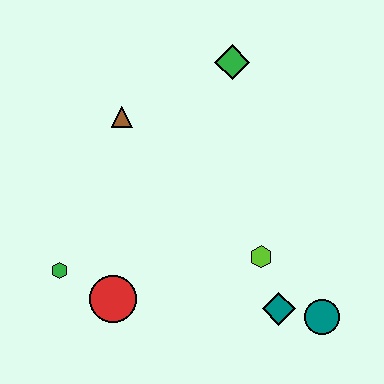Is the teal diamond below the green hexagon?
Yes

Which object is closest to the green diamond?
The brown triangle is closest to the green diamond.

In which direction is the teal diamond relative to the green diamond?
The teal diamond is below the green diamond.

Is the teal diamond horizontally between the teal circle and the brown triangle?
Yes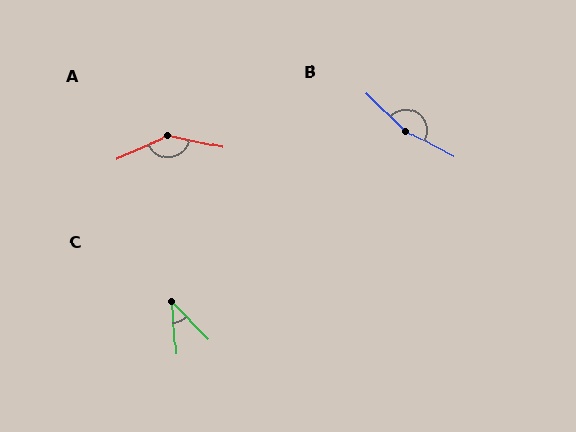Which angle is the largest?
B, at approximately 164 degrees.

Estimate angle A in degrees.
Approximately 144 degrees.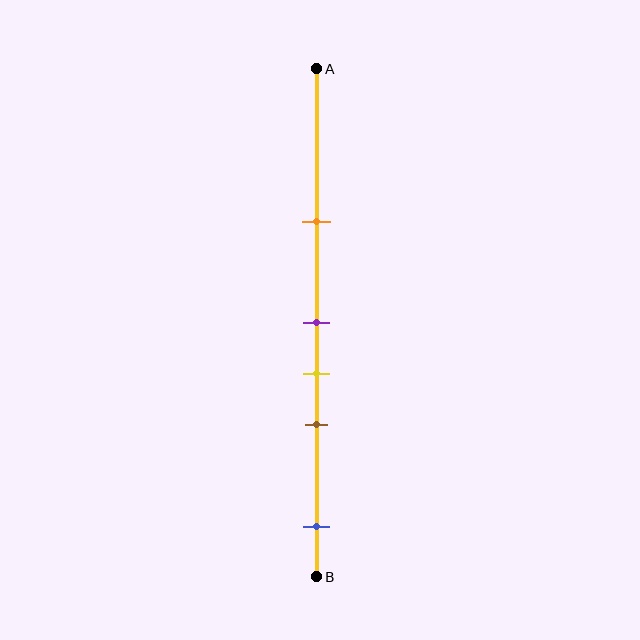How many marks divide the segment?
There are 5 marks dividing the segment.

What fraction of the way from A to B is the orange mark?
The orange mark is approximately 30% (0.3) of the way from A to B.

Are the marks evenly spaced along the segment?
No, the marks are not evenly spaced.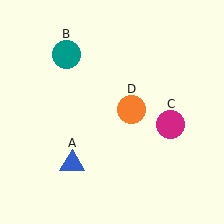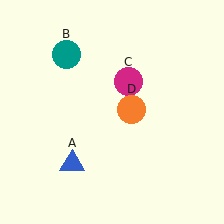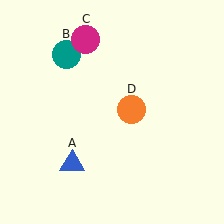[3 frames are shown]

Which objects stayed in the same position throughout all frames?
Blue triangle (object A) and teal circle (object B) and orange circle (object D) remained stationary.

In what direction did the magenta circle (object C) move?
The magenta circle (object C) moved up and to the left.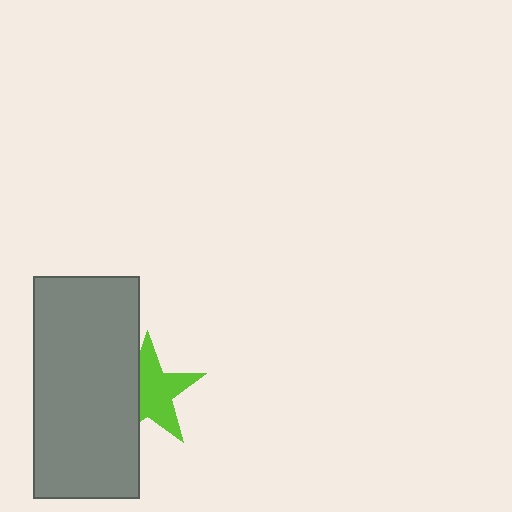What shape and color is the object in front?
The object in front is a gray rectangle.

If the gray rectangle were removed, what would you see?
You would see the complete lime star.